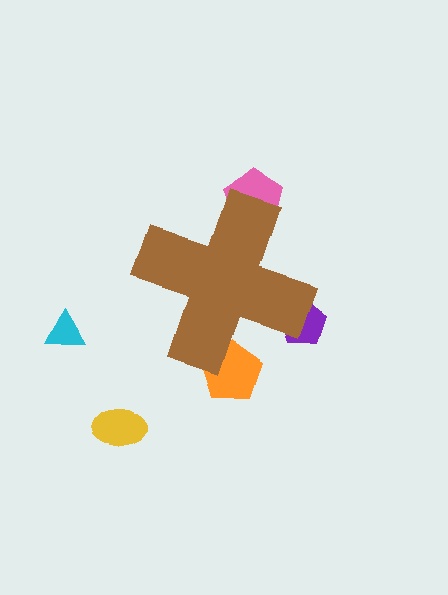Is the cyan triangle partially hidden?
No, the cyan triangle is fully visible.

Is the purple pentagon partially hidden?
Yes, the purple pentagon is partially hidden behind the brown cross.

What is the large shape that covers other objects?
A brown cross.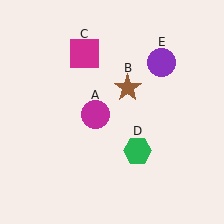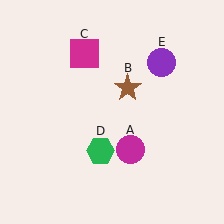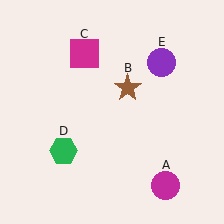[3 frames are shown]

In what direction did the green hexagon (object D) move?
The green hexagon (object D) moved left.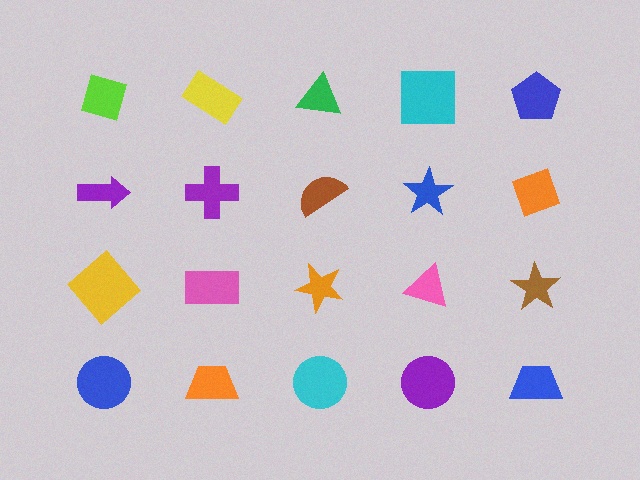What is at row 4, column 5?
A blue trapezoid.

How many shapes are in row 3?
5 shapes.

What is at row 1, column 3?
A green triangle.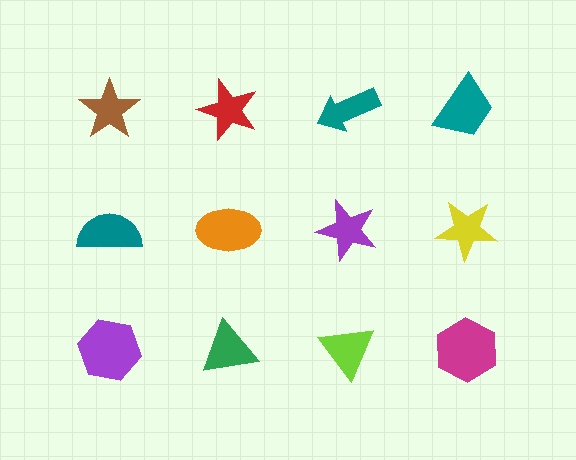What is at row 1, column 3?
A teal arrow.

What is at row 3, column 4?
A magenta hexagon.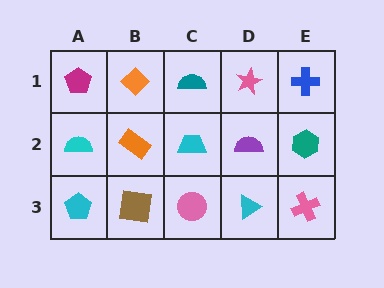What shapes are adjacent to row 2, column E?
A blue cross (row 1, column E), a pink cross (row 3, column E), a purple semicircle (row 2, column D).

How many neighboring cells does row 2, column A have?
3.